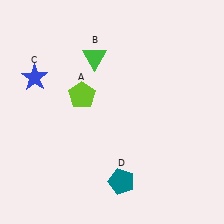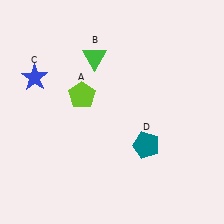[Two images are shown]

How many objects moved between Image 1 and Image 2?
1 object moved between the two images.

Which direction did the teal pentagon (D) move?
The teal pentagon (D) moved up.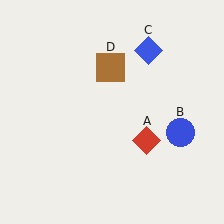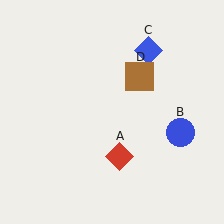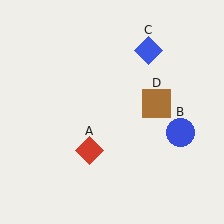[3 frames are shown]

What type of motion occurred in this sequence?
The red diamond (object A), brown square (object D) rotated clockwise around the center of the scene.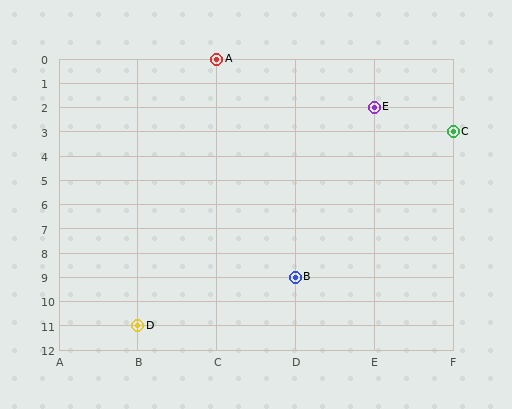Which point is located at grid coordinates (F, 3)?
Point C is at (F, 3).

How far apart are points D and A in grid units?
Points D and A are 1 column and 11 rows apart (about 11.0 grid units diagonally).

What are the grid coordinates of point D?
Point D is at grid coordinates (B, 11).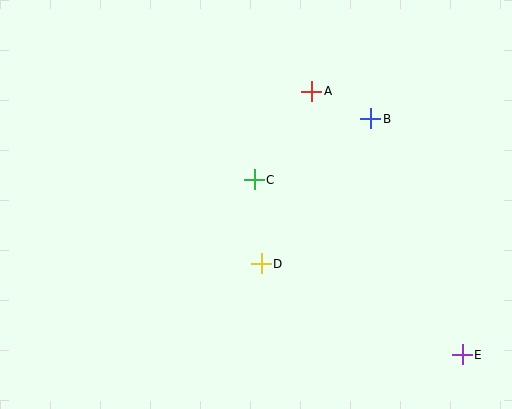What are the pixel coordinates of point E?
Point E is at (462, 355).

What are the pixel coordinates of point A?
Point A is at (311, 91).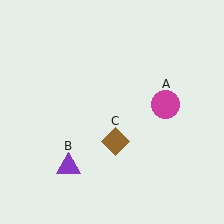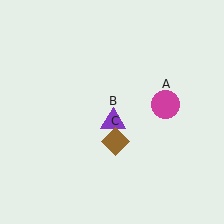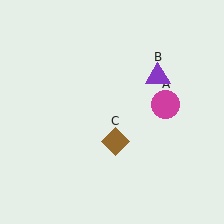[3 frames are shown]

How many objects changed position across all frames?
1 object changed position: purple triangle (object B).